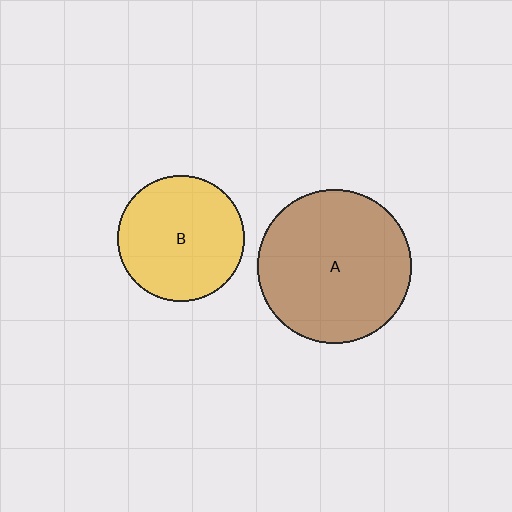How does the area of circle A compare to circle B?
Approximately 1.5 times.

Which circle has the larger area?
Circle A (brown).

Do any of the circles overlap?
No, none of the circles overlap.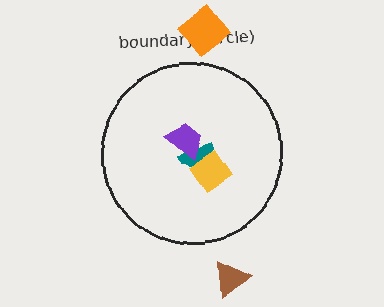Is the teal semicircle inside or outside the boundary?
Inside.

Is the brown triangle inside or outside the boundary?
Outside.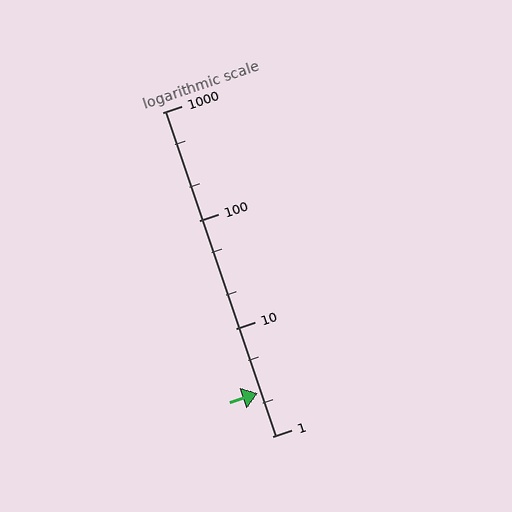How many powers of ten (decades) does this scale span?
The scale spans 3 decades, from 1 to 1000.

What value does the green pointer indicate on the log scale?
The pointer indicates approximately 2.5.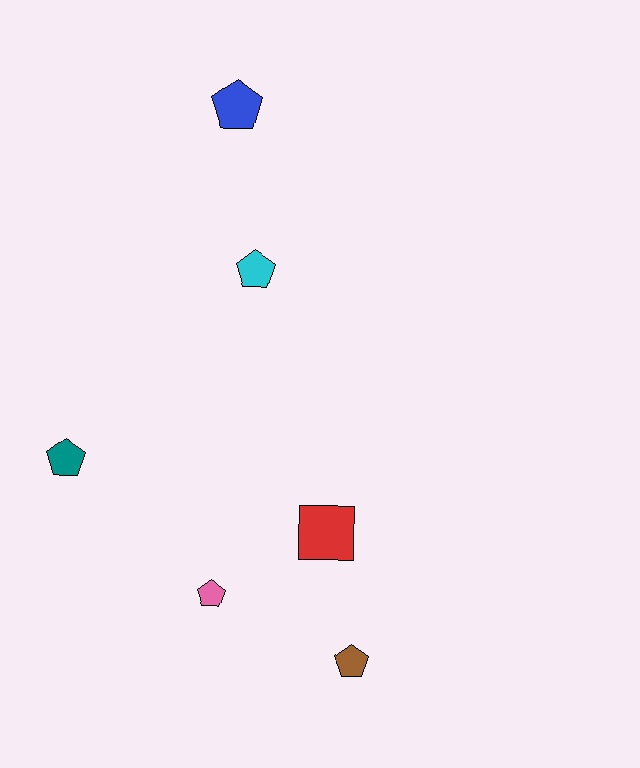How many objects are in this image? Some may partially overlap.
There are 6 objects.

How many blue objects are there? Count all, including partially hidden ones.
There is 1 blue object.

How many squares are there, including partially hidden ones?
There is 1 square.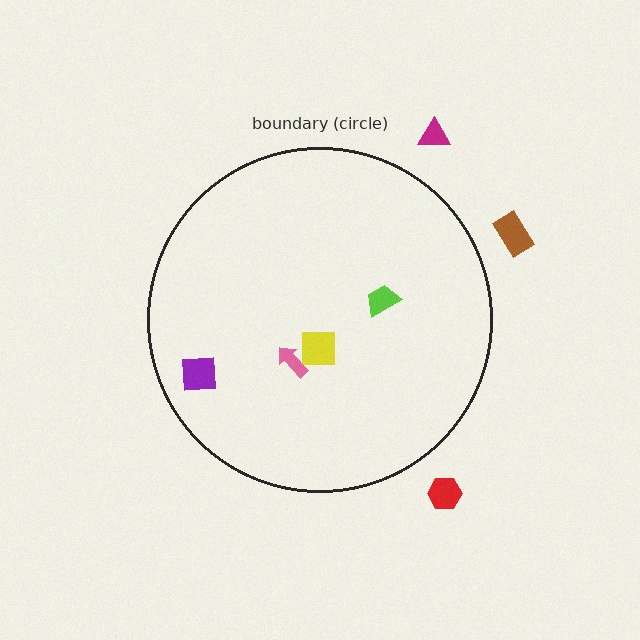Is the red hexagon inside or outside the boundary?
Outside.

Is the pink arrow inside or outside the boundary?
Inside.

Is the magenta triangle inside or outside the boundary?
Outside.